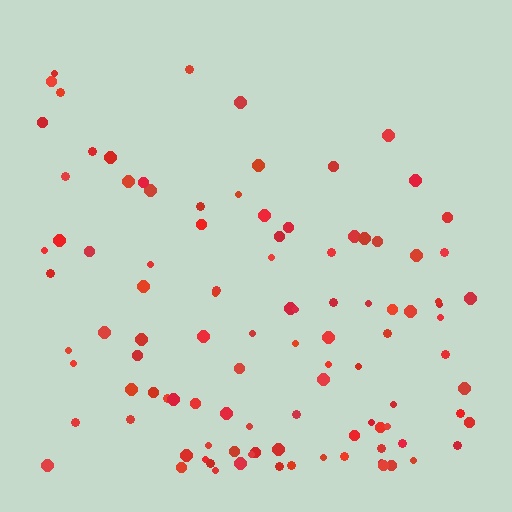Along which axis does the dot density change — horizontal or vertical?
Vertical.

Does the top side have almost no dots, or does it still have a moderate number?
Still a moderate number, just noticeably fewer than the bottom.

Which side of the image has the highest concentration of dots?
The bottom.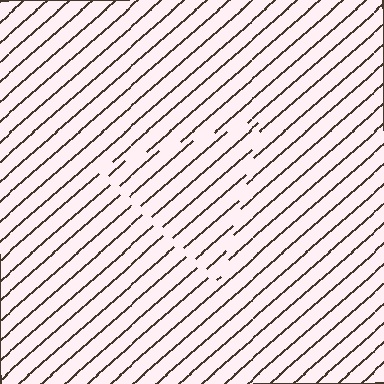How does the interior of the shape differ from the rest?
The interior of the shape contains the same grating, shifted by half a period — the contour is defined by the phase discontinuity where line-ends from the inner and outer gratings abut.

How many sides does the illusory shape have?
3 sides — the line-ends trace a triangle.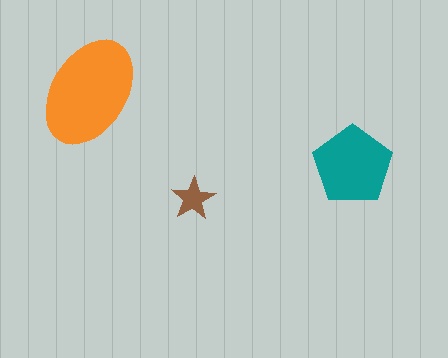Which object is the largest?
The orange ellipse.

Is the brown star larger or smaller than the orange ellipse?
Smaller.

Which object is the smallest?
The brown star.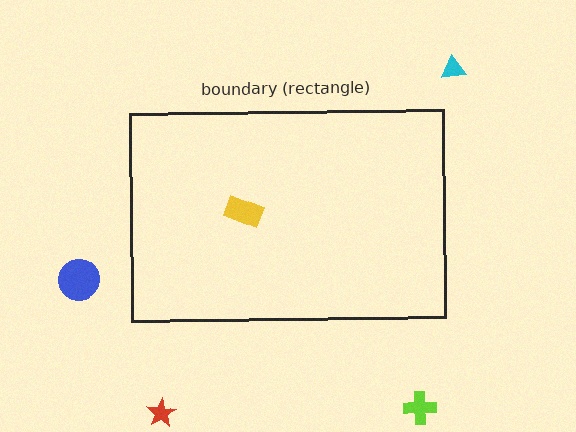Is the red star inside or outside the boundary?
Outside.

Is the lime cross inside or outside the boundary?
Outside.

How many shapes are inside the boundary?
1 inside, 4 outside.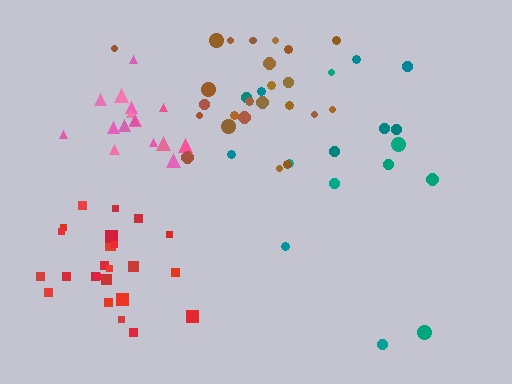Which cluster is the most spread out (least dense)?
Teal.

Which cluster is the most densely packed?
Red.